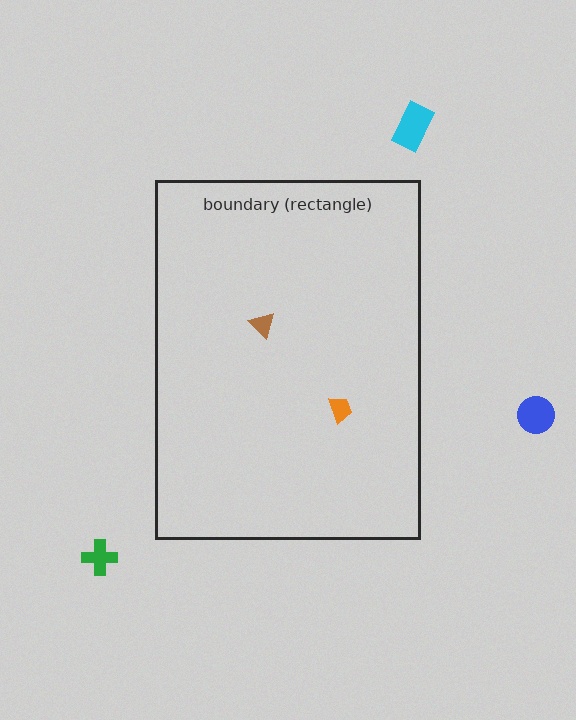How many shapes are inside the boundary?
2 inside, 3 outside.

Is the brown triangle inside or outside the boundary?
Inside.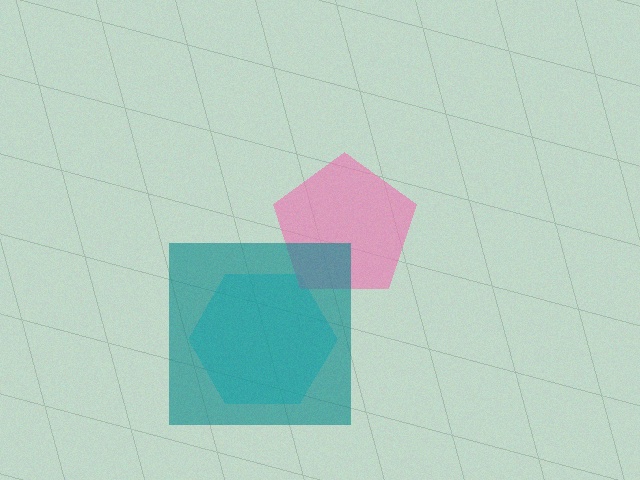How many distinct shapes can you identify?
There are 3 distinct shapes: a cyan hexagon, a pink pentagon, a teal square.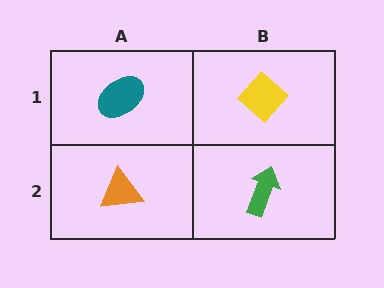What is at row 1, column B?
A yellow diamond.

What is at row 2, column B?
A green arrow.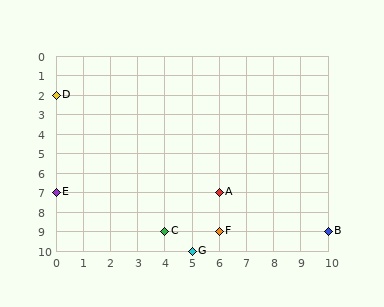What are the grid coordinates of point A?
Point A is at grid coordinates (6, 7).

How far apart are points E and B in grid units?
Points E and B are 10 columns and 2 rows apart (about 10.2 grid units diagonally).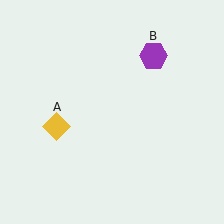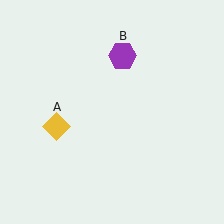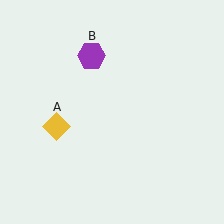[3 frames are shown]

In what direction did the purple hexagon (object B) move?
The purple hexagon (object B) moved left.